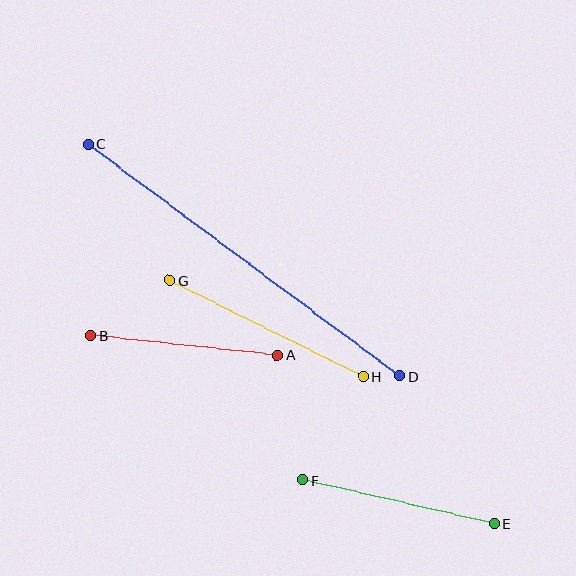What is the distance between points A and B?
The distance is approximately 188 pixels.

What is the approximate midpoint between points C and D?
The midpoint is at approximately (244, 260) pixels.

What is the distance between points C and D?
The distance is approximately 389 pixels.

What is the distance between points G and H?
The distance is approximately 216 pixels.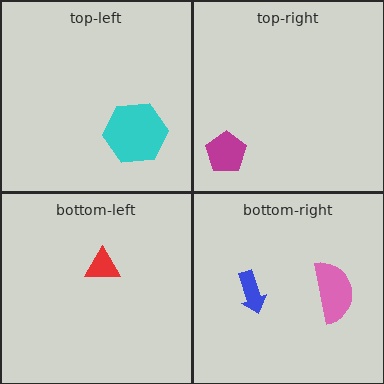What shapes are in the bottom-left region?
The red triangle.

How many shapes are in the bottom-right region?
2.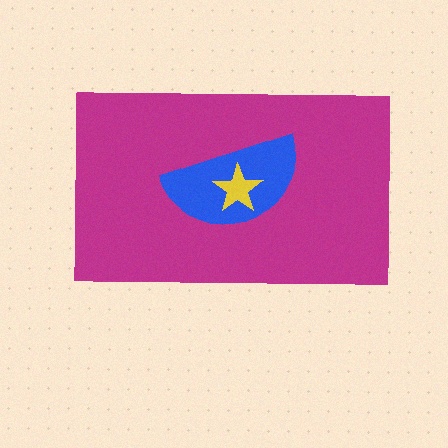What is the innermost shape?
The yellow star.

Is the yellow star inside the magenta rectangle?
Yes.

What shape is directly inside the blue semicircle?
The yellow star.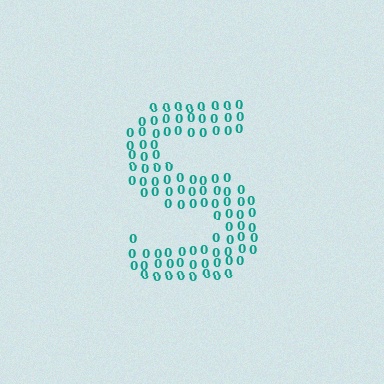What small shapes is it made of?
It is made of small digit 0's.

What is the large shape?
The large shape is the letter S.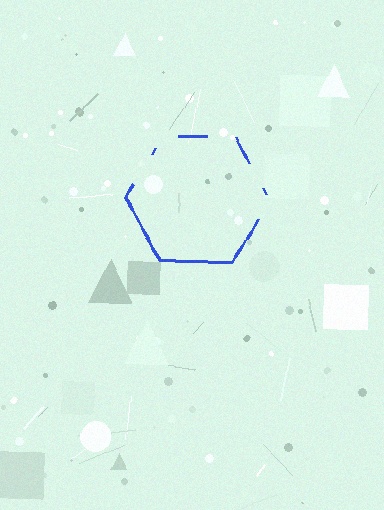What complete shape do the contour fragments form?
The contour fragments form a hexagon.